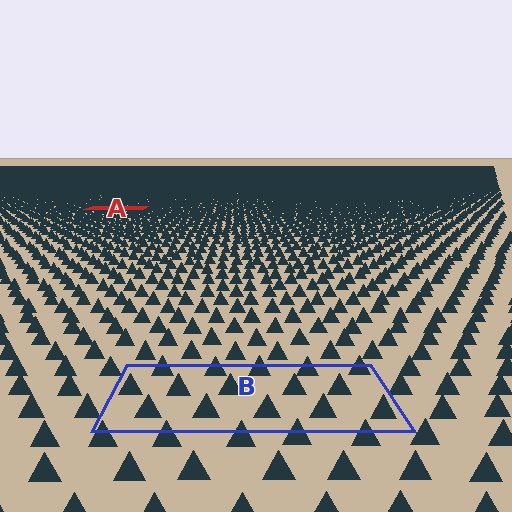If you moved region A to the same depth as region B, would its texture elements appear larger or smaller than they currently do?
They would appear larger. At a closer depth, the same texture elements are projected at a bigger on-screen size.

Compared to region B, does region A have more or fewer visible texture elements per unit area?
Region A has more texture elements per unit area — they are packed more densely because it is farther away.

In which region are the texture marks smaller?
The texture marks are smaller in region A, because it is farther away.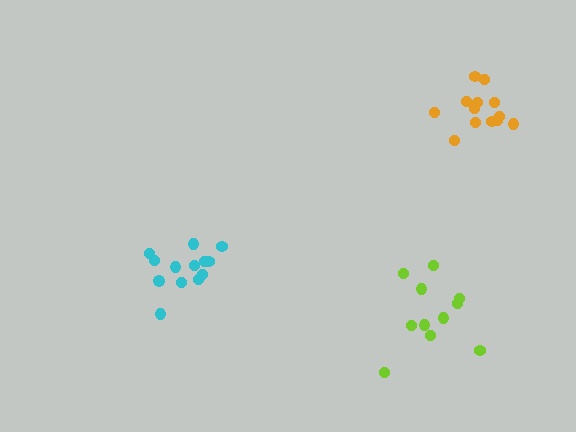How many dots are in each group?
Group 1: 13 dots, Group 2: 11 dots, Group 3: 13 dots (37 total).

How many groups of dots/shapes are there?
There are 3 groups.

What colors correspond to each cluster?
The clusters are colored: cyan, lime, orange.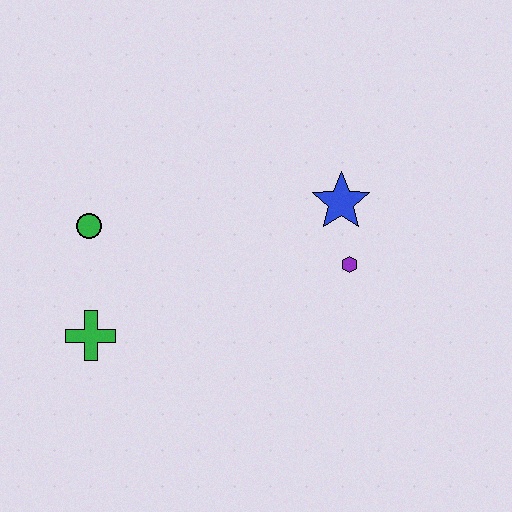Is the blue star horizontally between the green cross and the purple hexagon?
Yes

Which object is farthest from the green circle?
The purple hexagon is farthest from the green circle.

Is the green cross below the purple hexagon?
Yes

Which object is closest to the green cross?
The green circle is closest to the green cross.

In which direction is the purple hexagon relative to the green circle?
The purple hexagon is to the right of the green circle.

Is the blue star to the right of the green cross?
Yes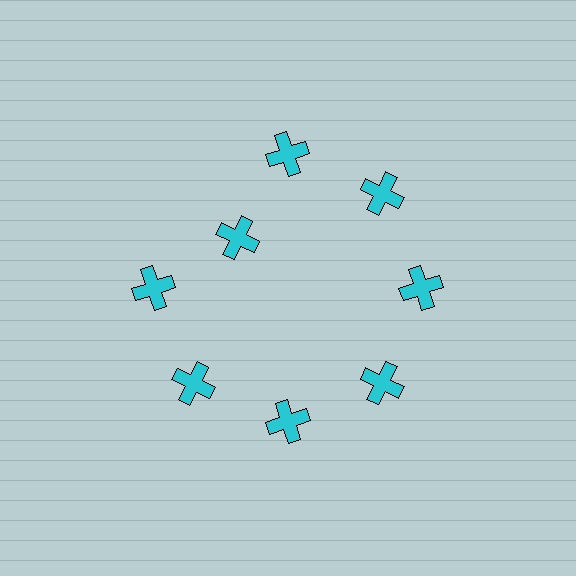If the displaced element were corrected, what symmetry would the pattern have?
It would have 8-fold rotational symmetry — the pattern would map onto itself every 45 degrees.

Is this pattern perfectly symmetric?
No. The 8 cyan crosses are arranged in a ring, but one element near the 10 o'clock position is pulled inward toward the center, breaking the 8-fold rotational symmetry.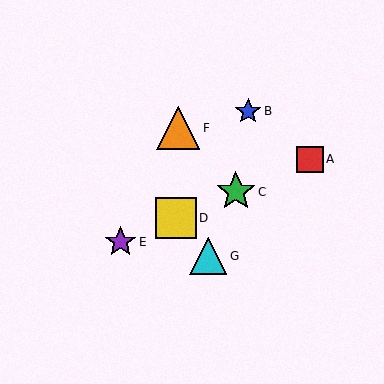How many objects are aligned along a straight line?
4 objects (A, C, D, E) are aligned along a straight line.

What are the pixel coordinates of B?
Object B is at (248, 111).